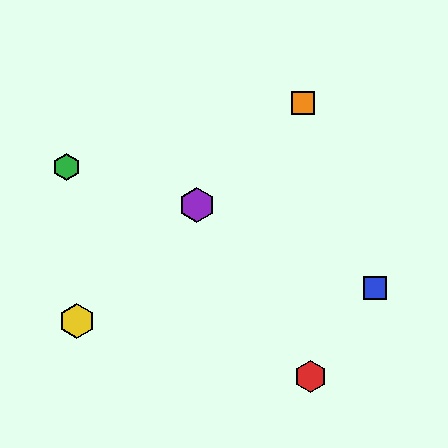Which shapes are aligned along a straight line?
The yellow hexagon, the purple hexagon, the orange square are aligned along a straight line.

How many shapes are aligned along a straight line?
3 shapes (the yellow hexagon, the purple hexagon, the orange square) are aligned along a straight line.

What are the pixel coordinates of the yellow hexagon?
The yellow hexagon is at (77, 321).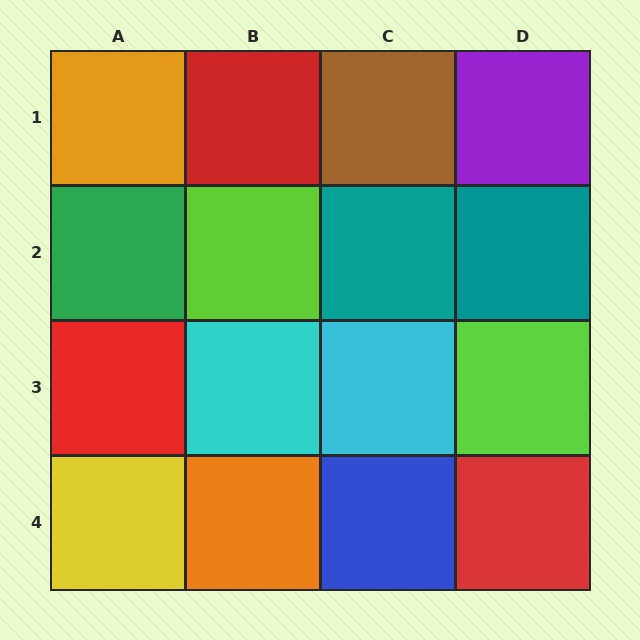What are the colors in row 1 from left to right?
Orange, red, brown, purple.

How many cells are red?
3 cells are red.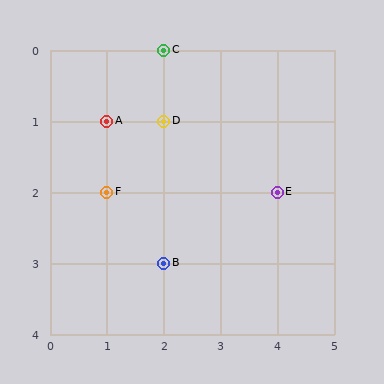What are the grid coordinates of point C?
Point C is at grid coordinates (2, 0).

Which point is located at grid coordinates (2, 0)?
Point C is at (2, 0).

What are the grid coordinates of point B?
Point B is at grid coordinates (2, 3).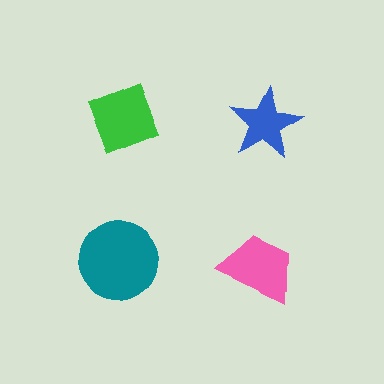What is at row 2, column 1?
A teal circle.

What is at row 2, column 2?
A pink trapezoid.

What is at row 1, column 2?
A blue star.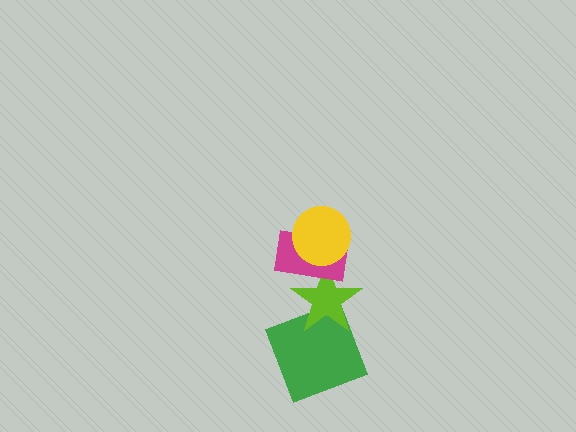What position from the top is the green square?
The green square is 4th from the top.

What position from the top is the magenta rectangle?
The magenta rectangle is 2nd from the top.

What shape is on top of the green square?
The lime star is on top of the green square.